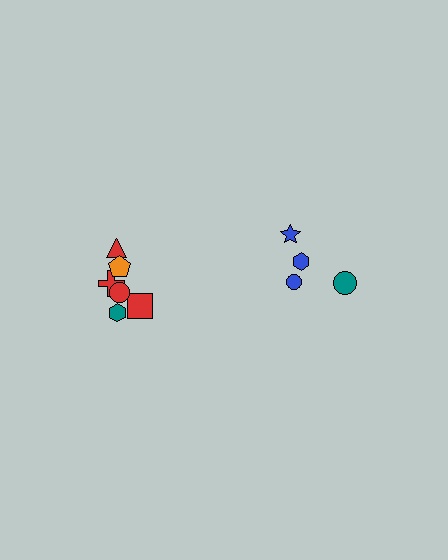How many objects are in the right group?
There are 4 objects.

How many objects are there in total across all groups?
There are 10 objects.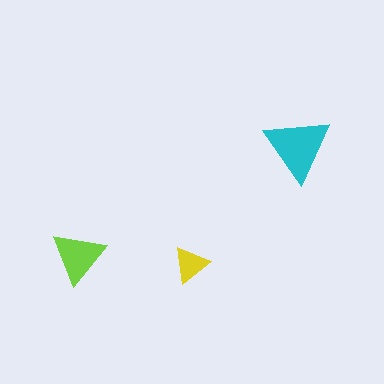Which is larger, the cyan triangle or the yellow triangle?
The cyan one.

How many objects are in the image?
There are 3 objects in the image.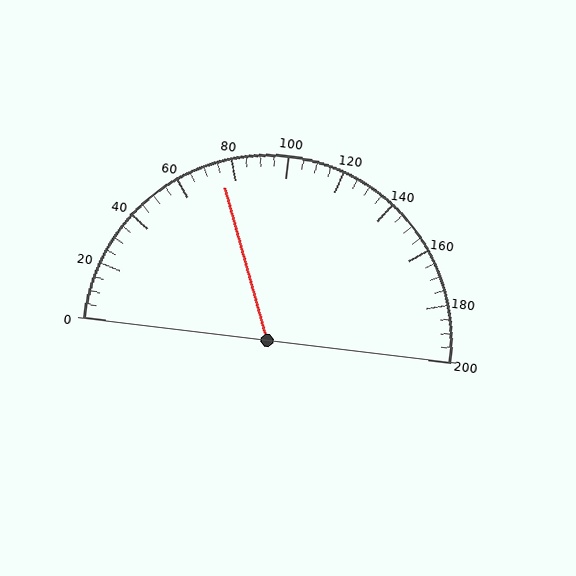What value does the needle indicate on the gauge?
The needle indicates approximately 75.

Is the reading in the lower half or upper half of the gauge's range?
The reading is in the lower half of the range (0 to 200).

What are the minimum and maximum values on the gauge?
The gauge ranges from 0 to 200.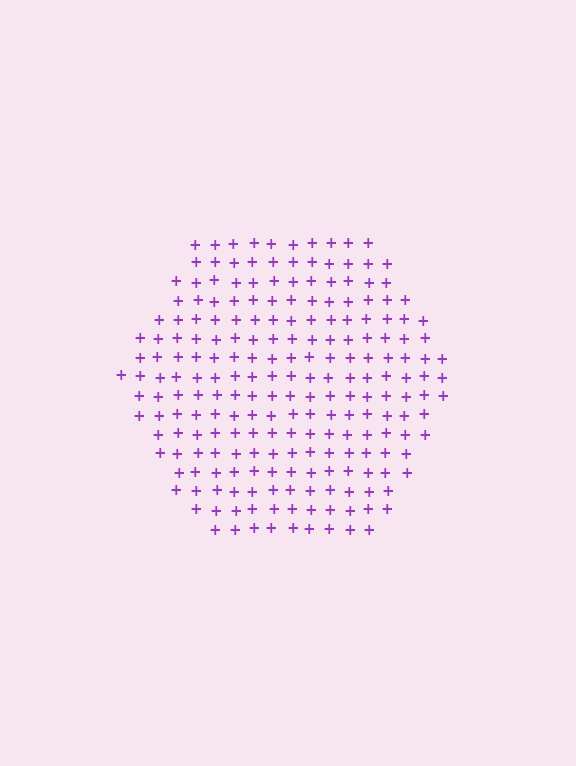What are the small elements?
The small elements are plus signs.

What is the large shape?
The large shape is a hexagon.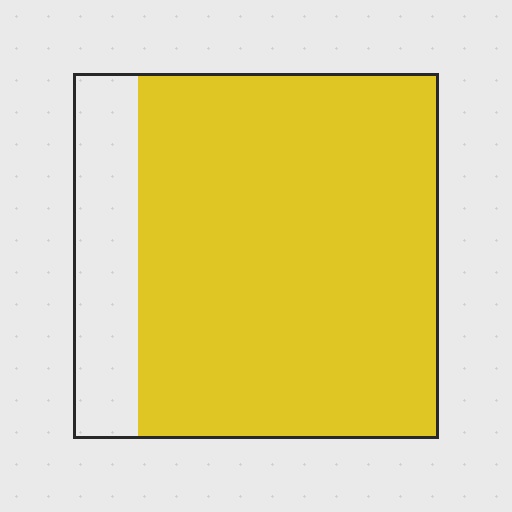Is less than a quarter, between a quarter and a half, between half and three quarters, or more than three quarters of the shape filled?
More than three quarters.